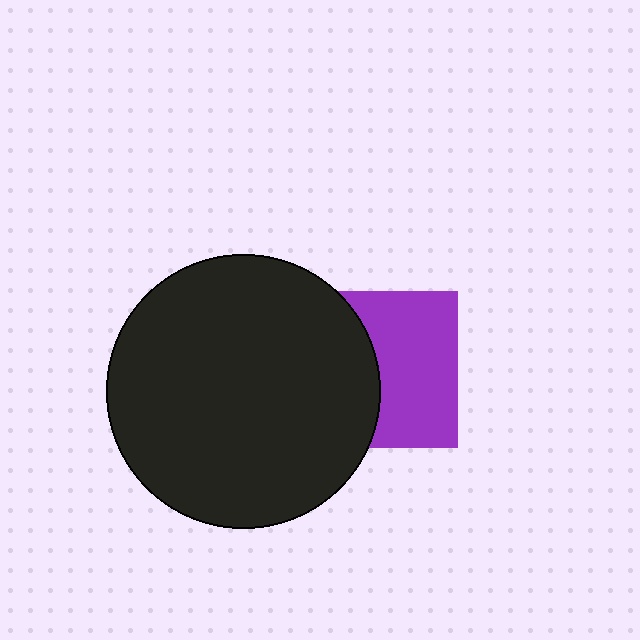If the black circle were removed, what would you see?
You would see the complete purple square.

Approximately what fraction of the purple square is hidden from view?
Roughly 45% of the purple square is hidden behind the black circle.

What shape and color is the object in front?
The object in front is a black circle.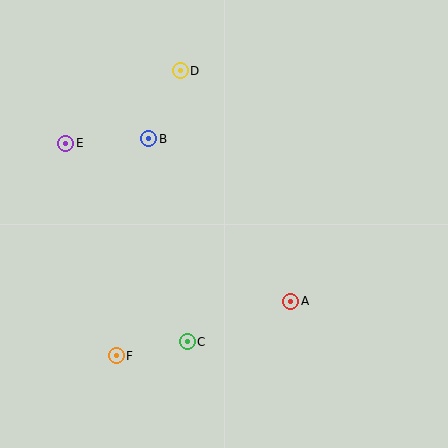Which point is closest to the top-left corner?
Point E is closest to the top-left corner.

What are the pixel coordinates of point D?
Point D is at (180, 71).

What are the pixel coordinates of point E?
Point E is at (66, 143).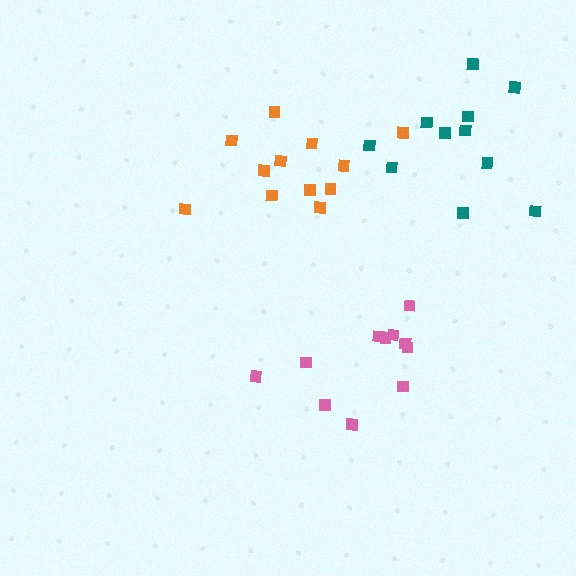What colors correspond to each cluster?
The clusters are colored: pink, orange, teal.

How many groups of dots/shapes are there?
There are 3 groups.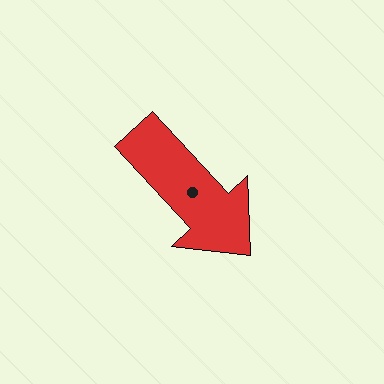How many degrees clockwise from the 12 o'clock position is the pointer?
Approximately 137 degrees.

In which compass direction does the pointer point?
Southeast.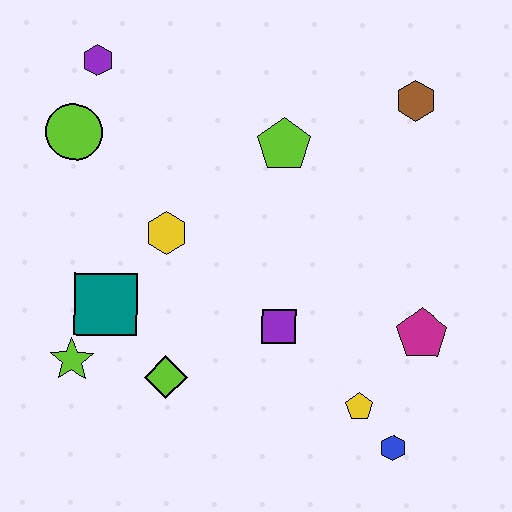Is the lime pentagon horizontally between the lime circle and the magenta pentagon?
Yes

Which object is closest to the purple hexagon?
The lime circle is closest to the purple hexagon.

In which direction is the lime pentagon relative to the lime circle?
The lime pentagon is to the right of the lime circle.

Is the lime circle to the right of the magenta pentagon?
No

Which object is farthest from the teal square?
The brown hexagon is farthest from the teal square.